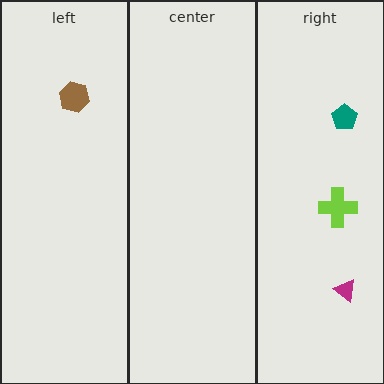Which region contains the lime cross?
The right region.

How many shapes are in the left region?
1.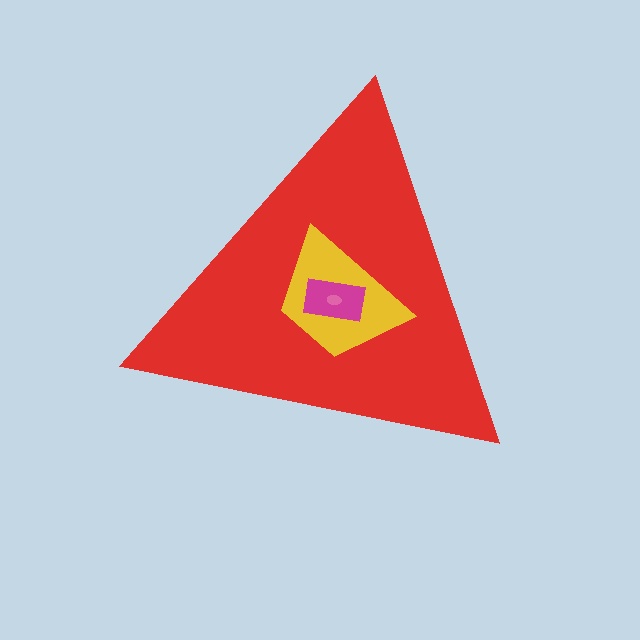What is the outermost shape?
The red triangle.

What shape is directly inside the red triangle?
The yellow trapezoid.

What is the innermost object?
The pink ellipse.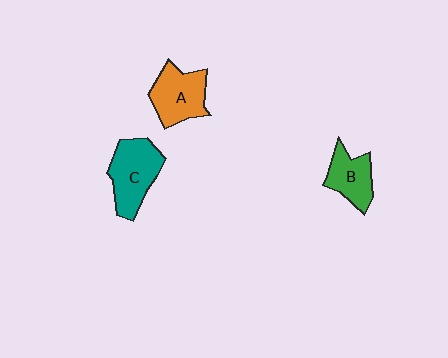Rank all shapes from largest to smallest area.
From largest to smallest: C (teal), A (orange), B (green).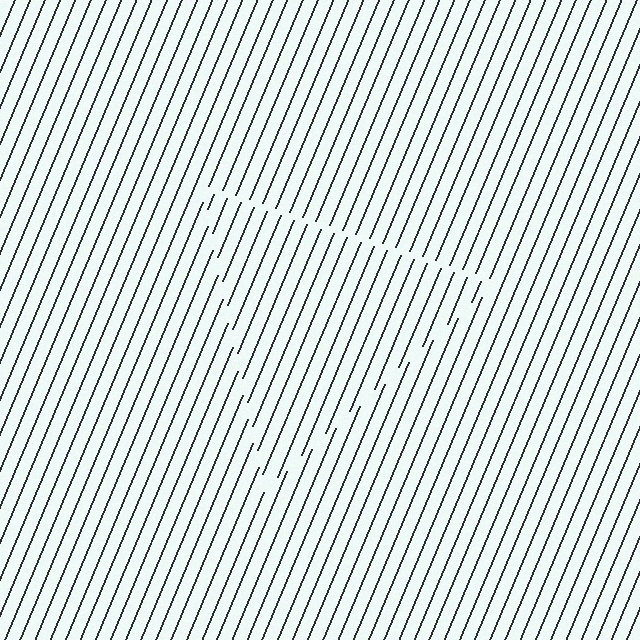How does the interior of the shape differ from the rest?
The interior of the shape contains the same grating, shifted by half a period — the contour is defined by the phase discontinuity where line-ends from the inner and outer gratings abut.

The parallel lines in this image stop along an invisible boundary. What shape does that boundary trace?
An illusory triangle. The interior of the shape contains the same grating, shifted by half a period — the contour is defined by the phase discontinuity where line-ends from the inner and outer gratings abut.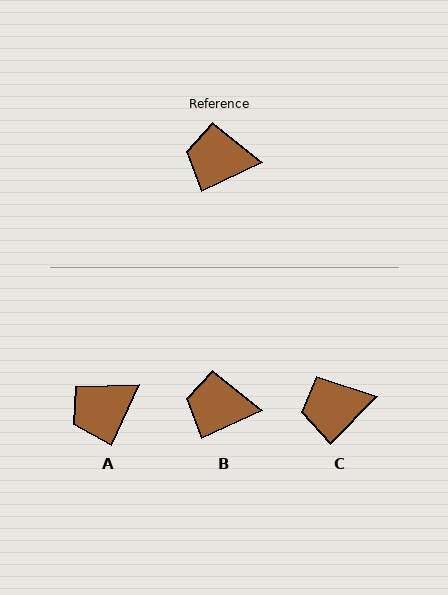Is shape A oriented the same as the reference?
No, it is off by about 40 degrees.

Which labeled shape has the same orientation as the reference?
B.